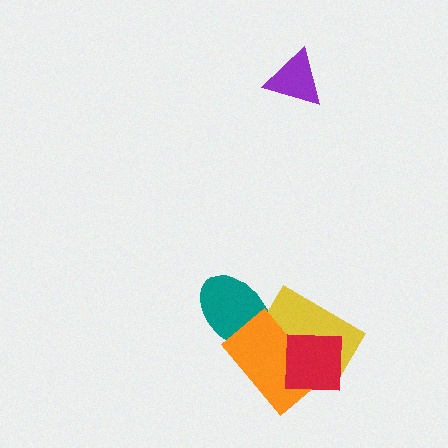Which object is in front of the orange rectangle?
The red square is in front of the orange rectangle.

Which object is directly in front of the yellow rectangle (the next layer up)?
The orange rectangle is directly in front of the yellow rectangle.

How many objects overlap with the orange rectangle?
3 objects overlap with the orange rectangle.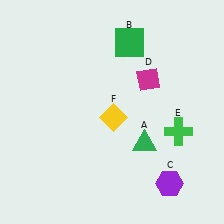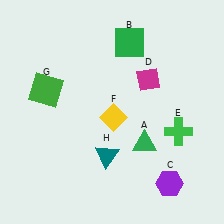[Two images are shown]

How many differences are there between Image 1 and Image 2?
There are 2 differences between the two images.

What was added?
A green square (G), a teal triangle (H) were added in Image 2.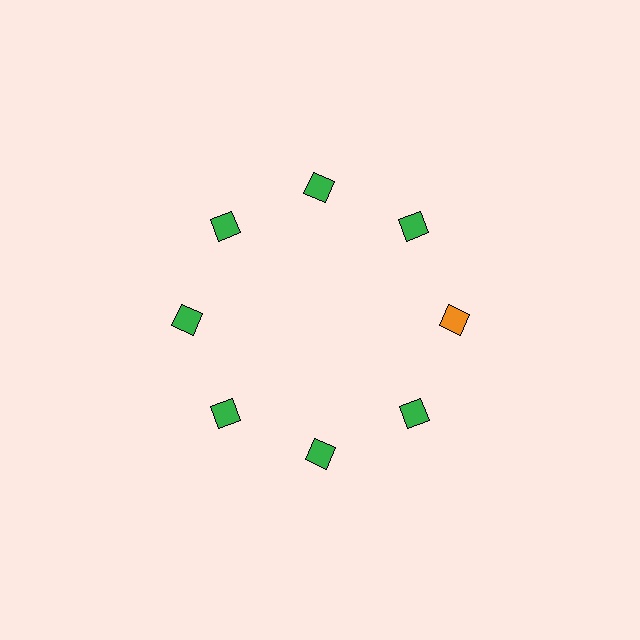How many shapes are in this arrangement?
There are 8 shapes arranged in a ring pattern.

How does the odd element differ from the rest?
It has a different color: orange instead of green.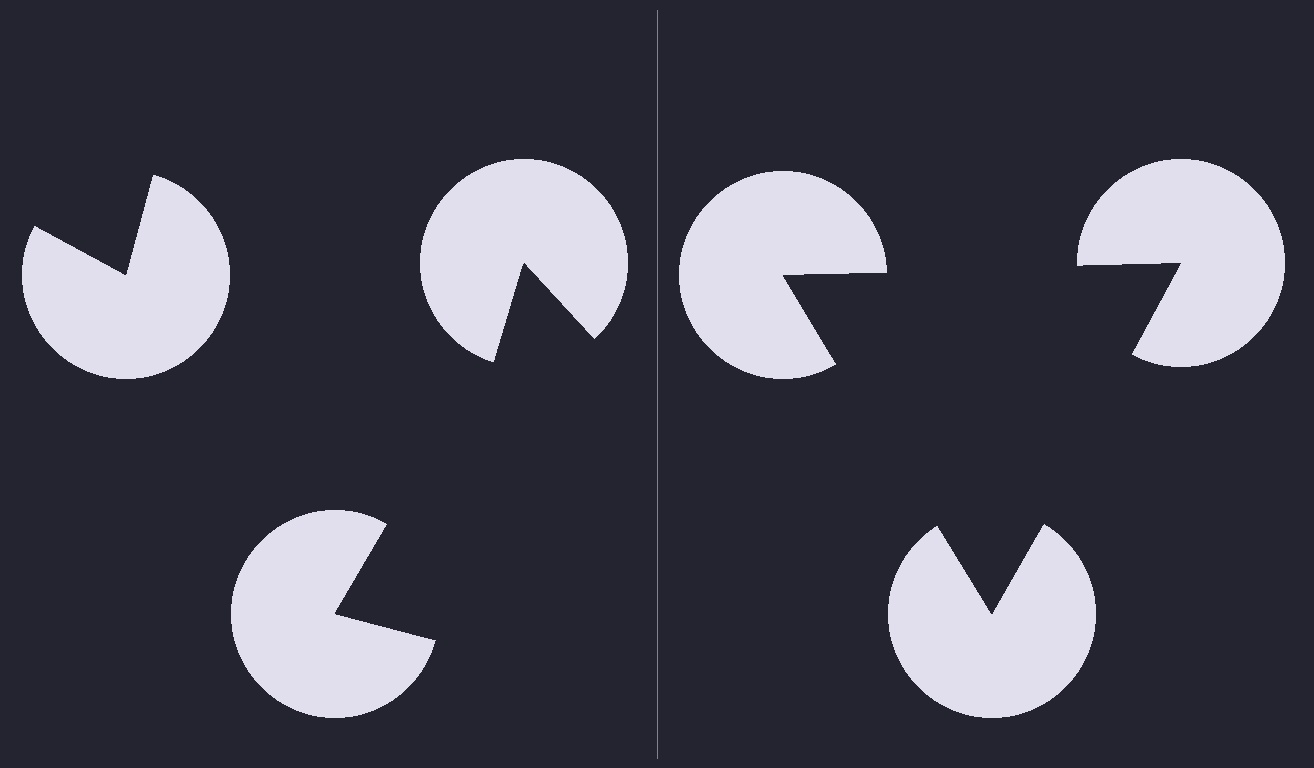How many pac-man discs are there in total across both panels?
6 — 3 on each side.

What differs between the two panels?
The pac-man discs are positioned identically on both sides; only the wedge orientations differ. On the right they align to a triangle; on the left they are misaligned.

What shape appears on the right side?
An illusory triangle.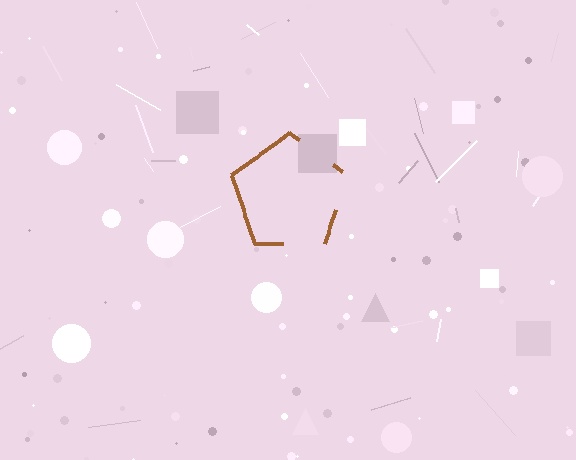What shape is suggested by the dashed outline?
The dashed outline suggests a pentagon.